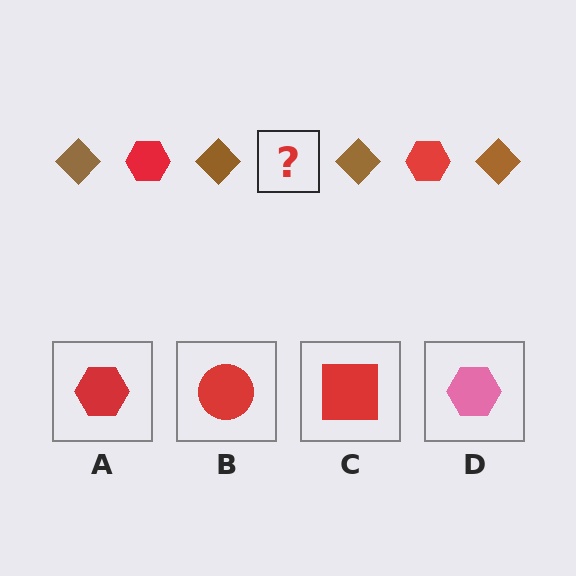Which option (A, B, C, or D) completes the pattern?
A.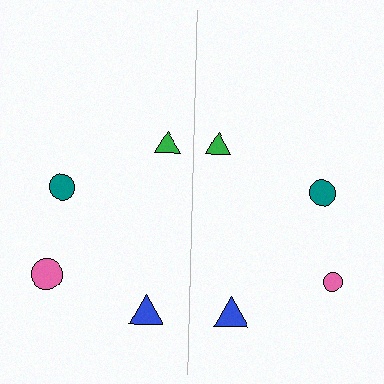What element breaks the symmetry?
The pink circle on the right side has a different size than its mirror counterpart.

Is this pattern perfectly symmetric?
No, the pattern is not perfectly symmetric. The pink circle on the right side has a different size than its mirror counterpart.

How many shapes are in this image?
There are 8 shapes in this image.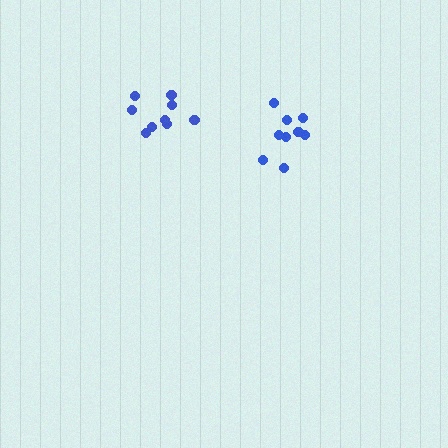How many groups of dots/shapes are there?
There are 2 groups.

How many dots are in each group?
Group 1: 9 dots, Group 2: 9 dots (18 total).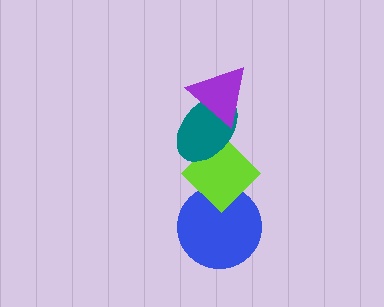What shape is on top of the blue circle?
The lime diamond is on top of the blue circle.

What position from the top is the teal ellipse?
The teal ellipse is 2nd from the top.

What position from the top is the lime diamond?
The lime diamond is 3rd from the top.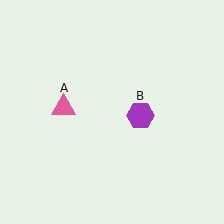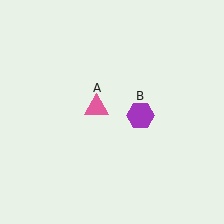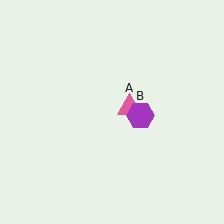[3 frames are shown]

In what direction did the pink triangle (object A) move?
The pink triangle (object A) moved right.